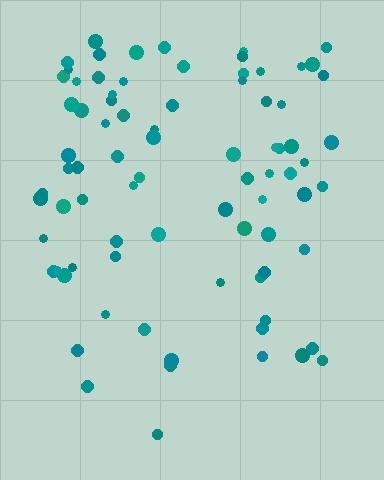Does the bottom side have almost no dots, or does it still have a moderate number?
Still a moderate number, just noticeably fewer than the top.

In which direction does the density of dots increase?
From bottom to top, with the top side densest.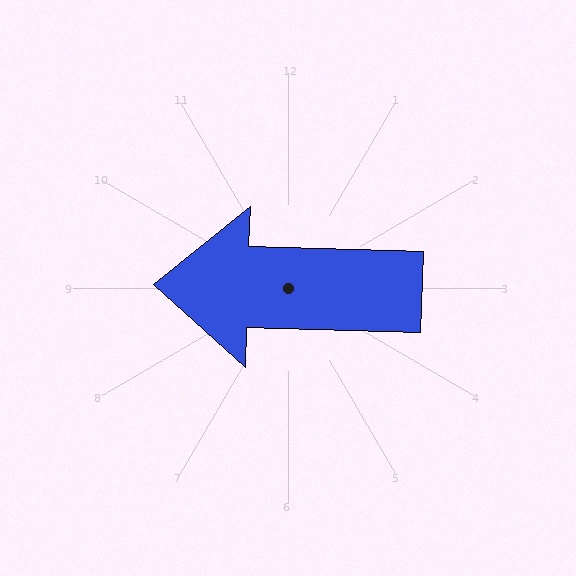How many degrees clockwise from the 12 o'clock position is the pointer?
Approximately 272 degrees.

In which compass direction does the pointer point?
West.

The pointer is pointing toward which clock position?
Roughly 9 o'clock.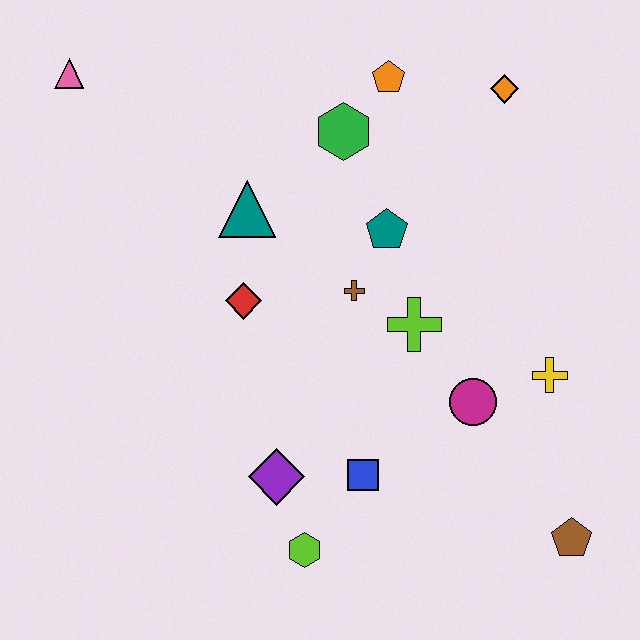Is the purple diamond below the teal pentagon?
Yes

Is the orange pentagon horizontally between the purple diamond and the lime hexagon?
No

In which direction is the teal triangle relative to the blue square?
The teal triangle is above the blue square.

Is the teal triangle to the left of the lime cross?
Yes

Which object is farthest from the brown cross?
The pink triangle is farthest from the brown cross.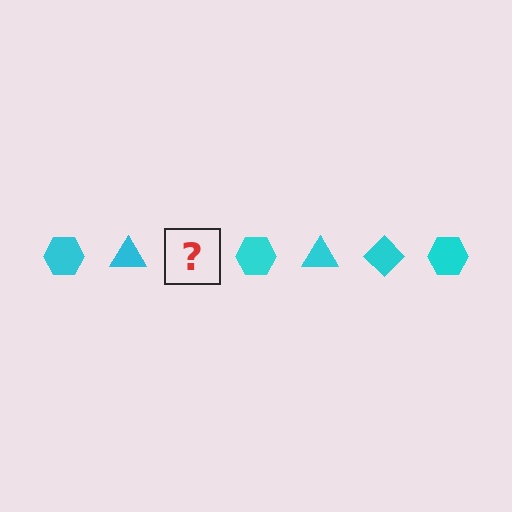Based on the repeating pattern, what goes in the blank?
The blank should be a cyan diamond.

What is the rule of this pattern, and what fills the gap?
The rule is that the pattern cycles through hexagon, triangle, diamond shapes in cyan. The gap should be filled with a cyan diamond.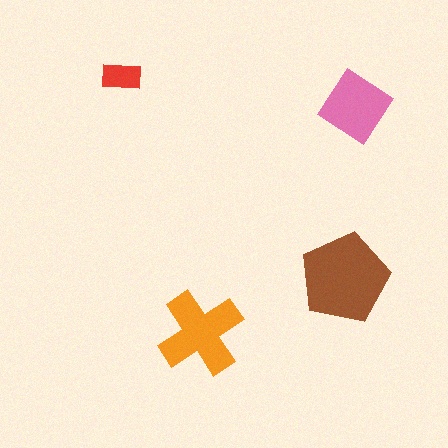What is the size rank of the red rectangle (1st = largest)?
4th.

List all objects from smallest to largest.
The red rectangle, the pink diamond, the orange cross, the brown pentagon.